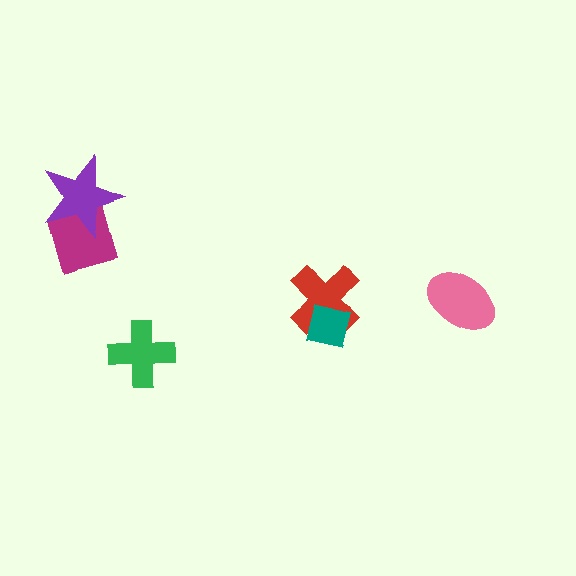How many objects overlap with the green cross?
0 objects overlap with the green cross.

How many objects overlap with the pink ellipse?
0 objects overlap with the pink ellipse.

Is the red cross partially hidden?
Yes, it is partially covered by another shape.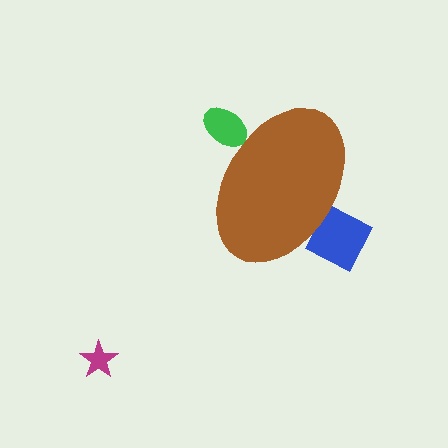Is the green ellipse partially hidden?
Yes, the green ellipse is partially hidden behind the brown ellipse.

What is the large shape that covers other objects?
A brown ellipse.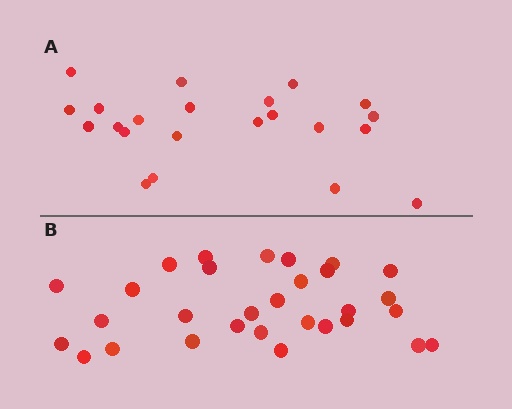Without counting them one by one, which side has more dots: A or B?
Region B (the bottom region) has more dots.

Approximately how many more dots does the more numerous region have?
Region B has roughly 8 or so more dots than region A.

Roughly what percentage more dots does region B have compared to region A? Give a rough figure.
About 35% more.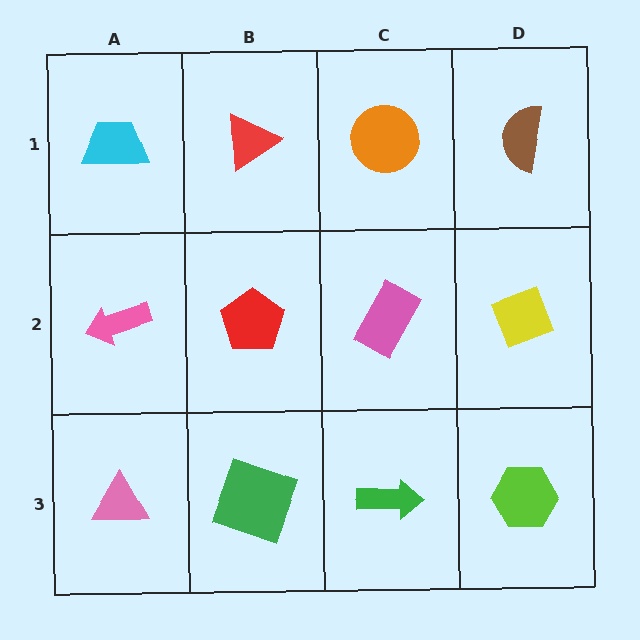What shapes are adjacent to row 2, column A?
A cyan trapezoid (row 1, column A), a pink triangle (row 3, column A), a red pentagon (row 2, column B).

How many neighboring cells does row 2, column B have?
4.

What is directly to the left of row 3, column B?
A pink triangle.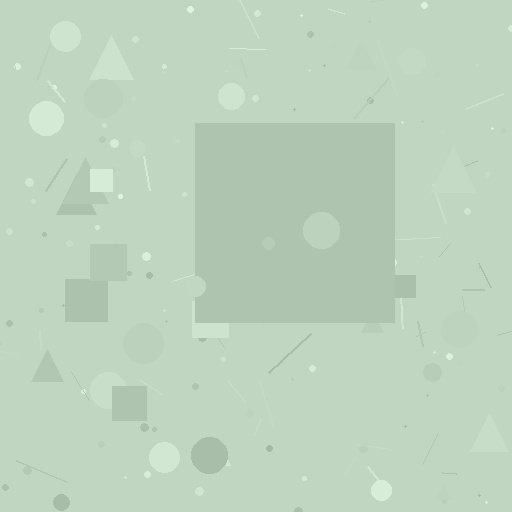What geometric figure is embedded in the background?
A square is embedded in the background.